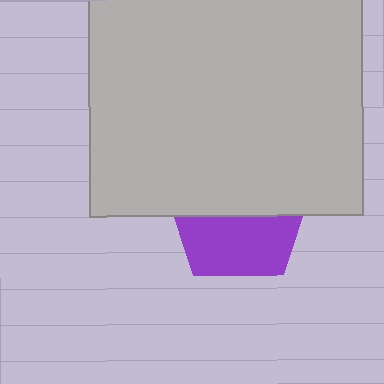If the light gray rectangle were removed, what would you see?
You would see the complete purple pentagon.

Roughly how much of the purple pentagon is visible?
About half of it is visible (roughly 45%).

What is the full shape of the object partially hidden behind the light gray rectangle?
The partially hidden object is a purple pentagon.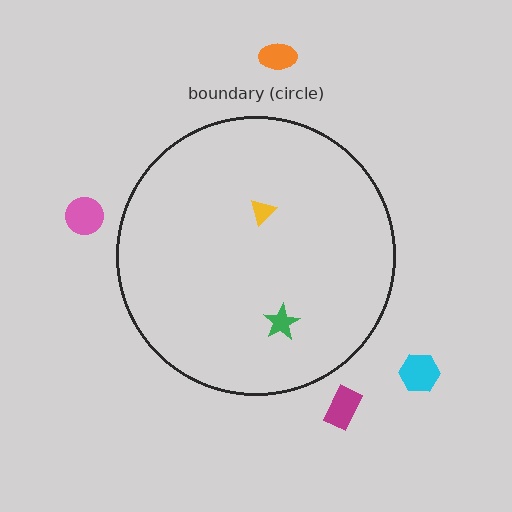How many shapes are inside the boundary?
2 inside, 4 outside.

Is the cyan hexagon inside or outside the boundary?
Outside.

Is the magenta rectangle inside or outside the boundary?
Outside.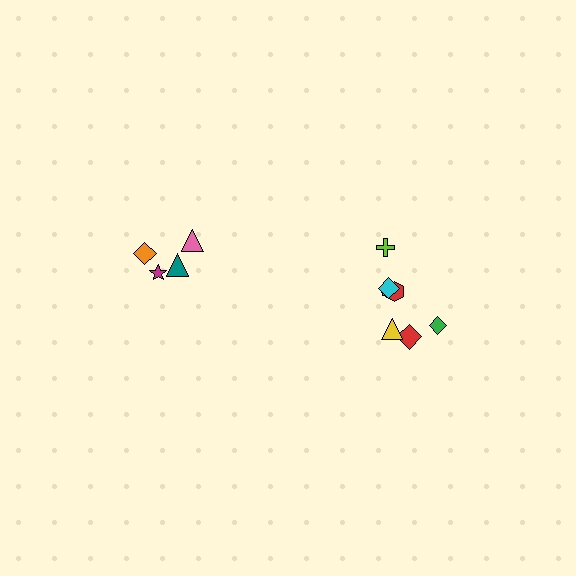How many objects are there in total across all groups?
There are 11 objects.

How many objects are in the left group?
There are 4 objects.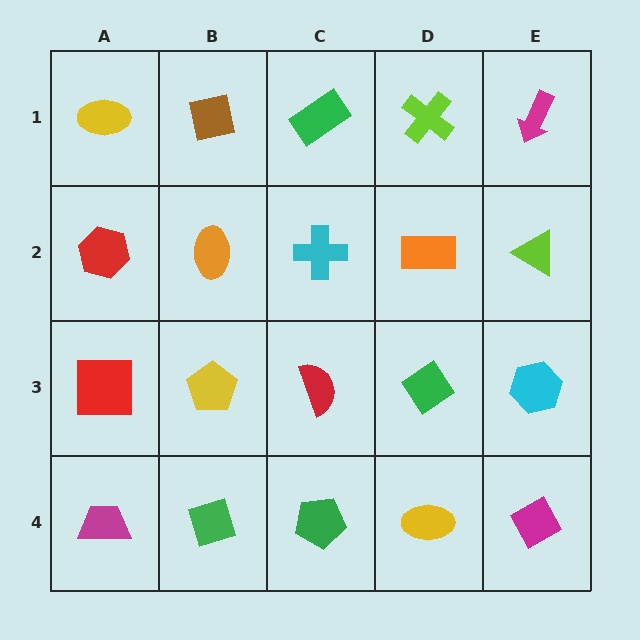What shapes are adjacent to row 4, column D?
A green diamond (row 3, column D), a green pentagon (row 4, column C), a magenta diamond (row 4, column E).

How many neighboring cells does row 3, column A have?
3.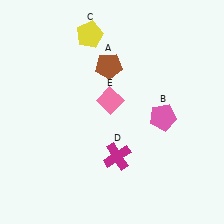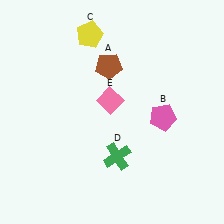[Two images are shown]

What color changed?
The cross (D) changed from magenta in Image 1 to green in Image 2.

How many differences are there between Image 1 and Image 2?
There is 1 difference between the two images.